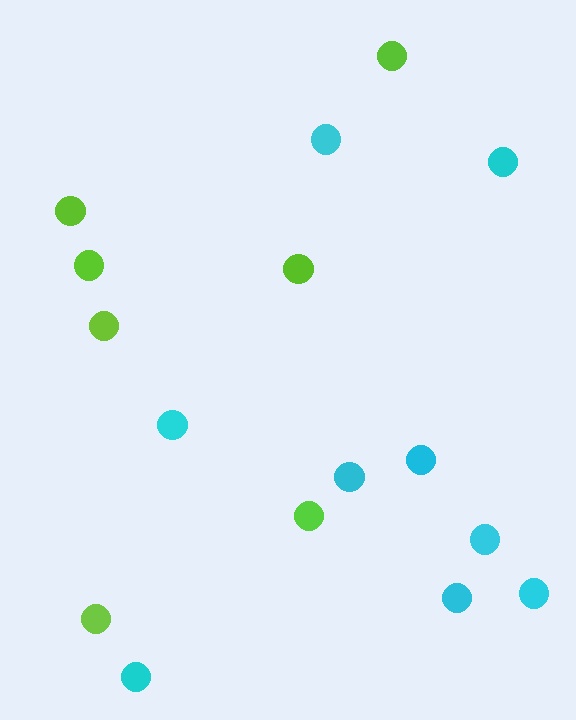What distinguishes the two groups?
There are 2 groups: one group of cyan circles (9) and one group of lime circles (7).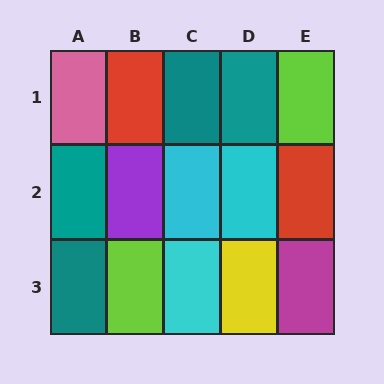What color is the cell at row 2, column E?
Red.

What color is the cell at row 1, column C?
Teal.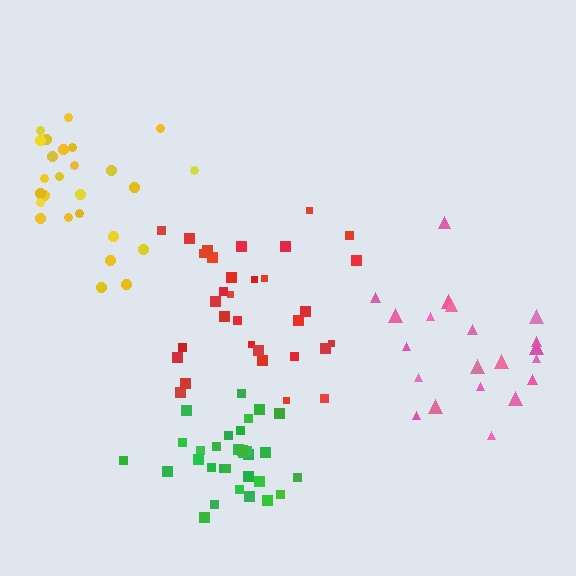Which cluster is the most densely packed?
Green.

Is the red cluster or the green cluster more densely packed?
Green.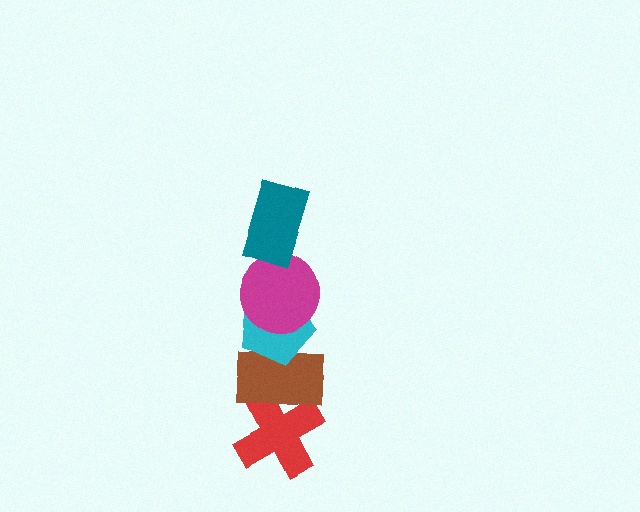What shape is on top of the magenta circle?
The teal rectangle is on top of the magenta circle.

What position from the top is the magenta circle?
The magenta circle is 2nd from the top.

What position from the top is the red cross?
The red cross is 5th from the top.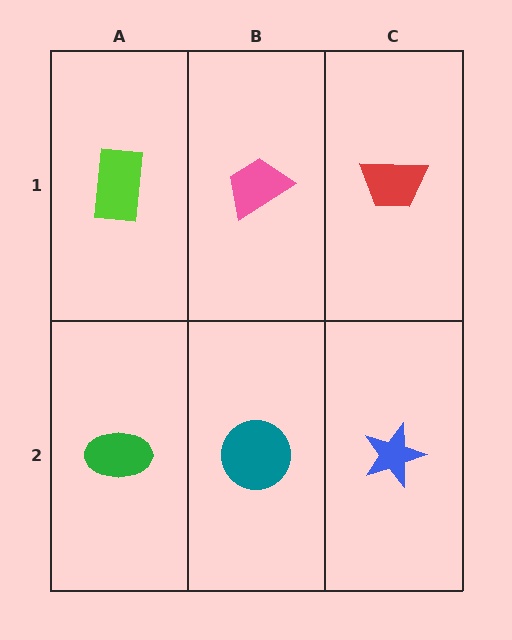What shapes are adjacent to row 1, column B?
A teal circle (row 2, column B), a lime rectangle (row 1, column A), a red trapezoid (row 1, column C).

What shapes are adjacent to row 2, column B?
A pink trapezoid (row 1, column B), a green ellipse (row 2, column A), a blue star (row 2, column C).